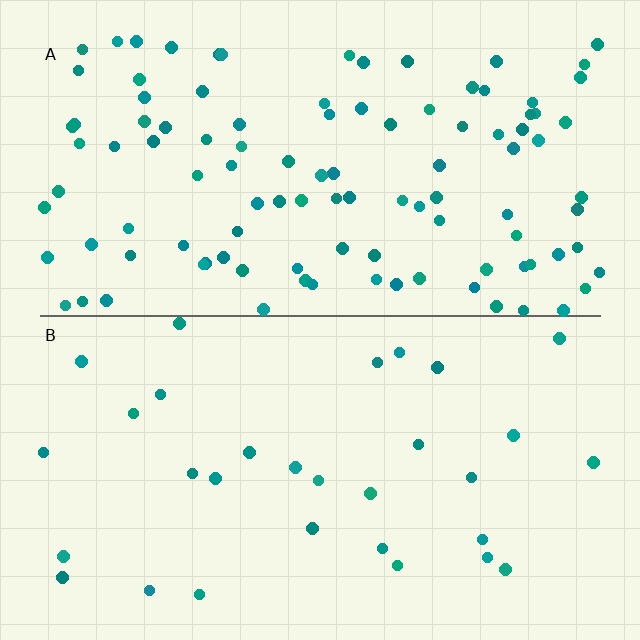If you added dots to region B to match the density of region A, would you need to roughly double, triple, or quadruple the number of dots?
Approximately triple.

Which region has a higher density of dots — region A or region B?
A (the top).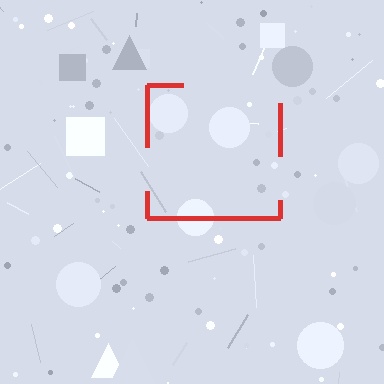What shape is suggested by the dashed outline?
The dashed outline suggests a square.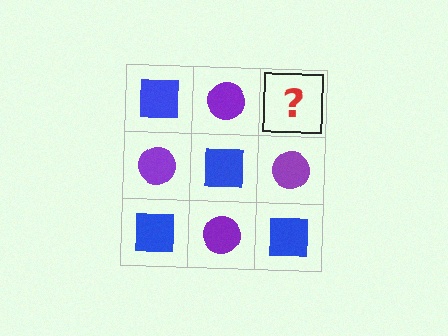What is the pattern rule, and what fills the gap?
The rule is that it alternates blue square and purple circle in a checkerboard pattern. The gap should be filled with a blue square.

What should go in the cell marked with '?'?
The missing cell should contain a blue square.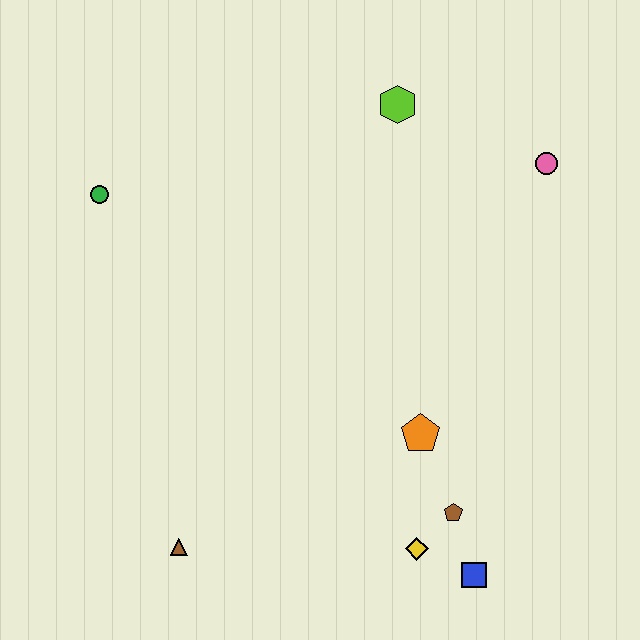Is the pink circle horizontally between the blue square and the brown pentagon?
No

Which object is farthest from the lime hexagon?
The brown triangle is farthest from the lime hexagon.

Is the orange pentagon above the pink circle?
No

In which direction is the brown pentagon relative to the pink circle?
The brown pentagon is below the pink circle.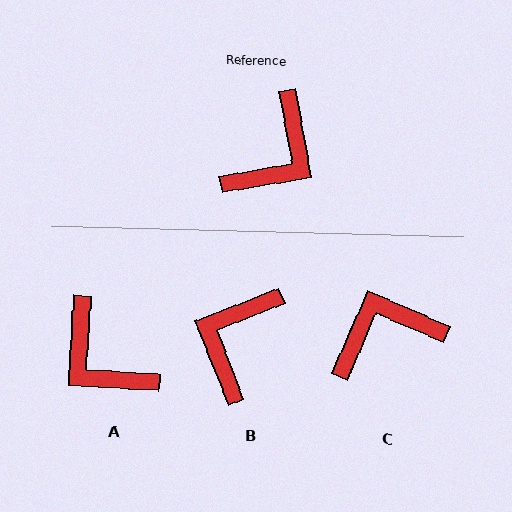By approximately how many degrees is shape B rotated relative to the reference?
Approximately 168 degrees clockwise.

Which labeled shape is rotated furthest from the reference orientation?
B, about 168 degrees away.